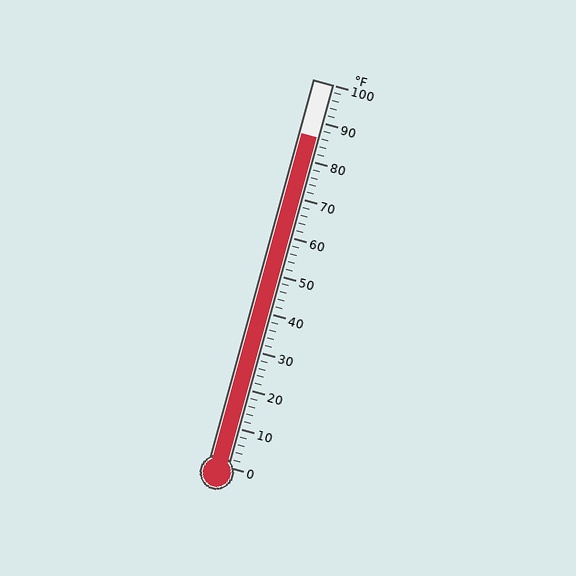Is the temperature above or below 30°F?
The temperature is above 30°F.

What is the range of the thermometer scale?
The thermometer scale ranges from 0°F to 100°F.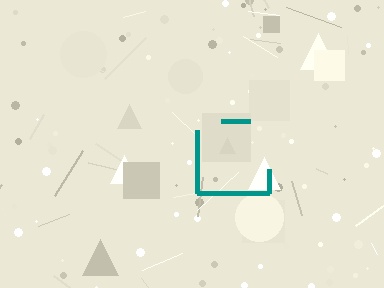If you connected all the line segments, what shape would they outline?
They would outline a square.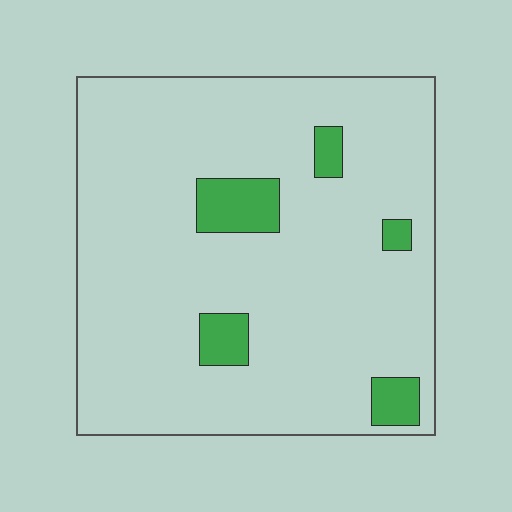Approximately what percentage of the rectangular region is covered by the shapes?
Approximately 10%.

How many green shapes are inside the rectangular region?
5.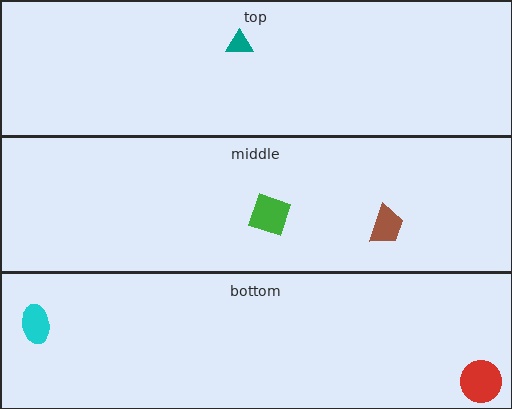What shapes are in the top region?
The teal triangle.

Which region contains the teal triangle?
The top region.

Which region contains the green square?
The middle region.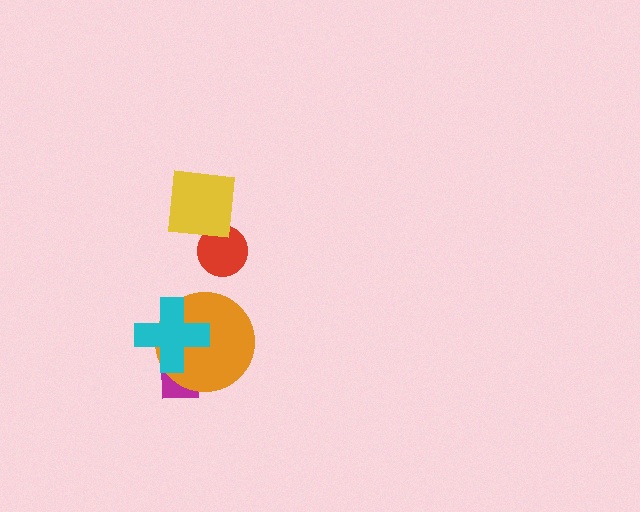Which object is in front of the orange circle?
The cyan cross is in front of the orange circle.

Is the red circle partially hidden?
Yes, it is partially covered by another shape.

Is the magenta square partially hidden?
Yes, it is partially covered by another shape.